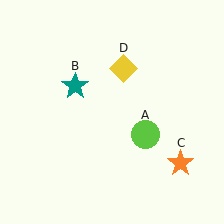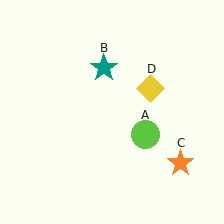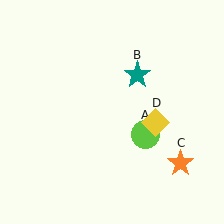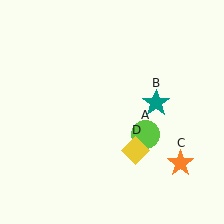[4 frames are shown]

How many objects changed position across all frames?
2 objects changed position: teal star (object B), yellow diamond (object D).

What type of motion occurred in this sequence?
The teal star (object B), yellow diamond (object D) rotated clockwise around the center of the scene.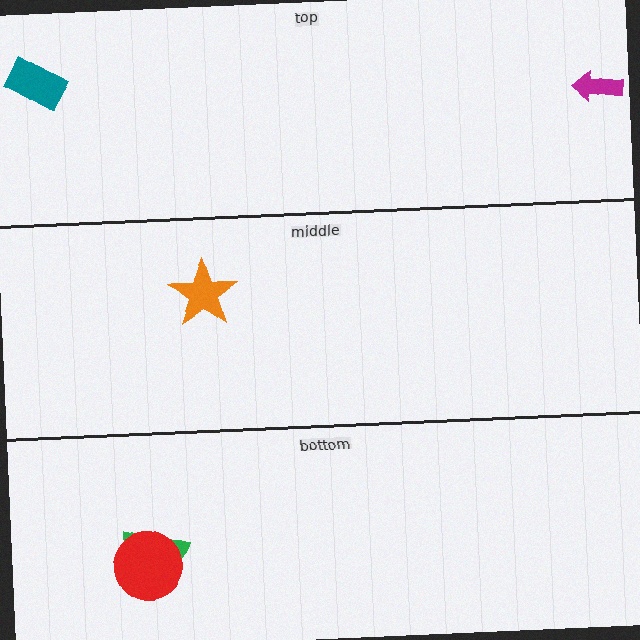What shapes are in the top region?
The teal rectangle, the magenta arrow.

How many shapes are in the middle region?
1.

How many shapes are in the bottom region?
2.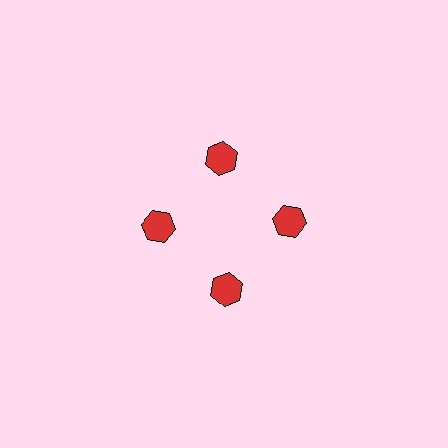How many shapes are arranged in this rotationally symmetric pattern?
There are 4 shapes, arranged in 4 groups of 1.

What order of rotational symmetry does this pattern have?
This pattern has 4-fold rotational symmetry.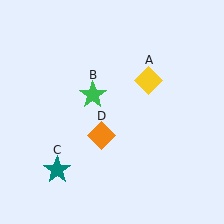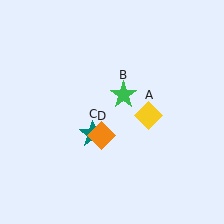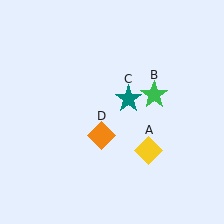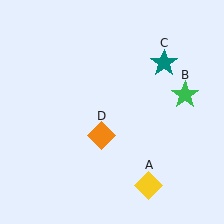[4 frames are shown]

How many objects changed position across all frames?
3 objects changed position: yellow diamond (object A), green star (object B), teal star (object C).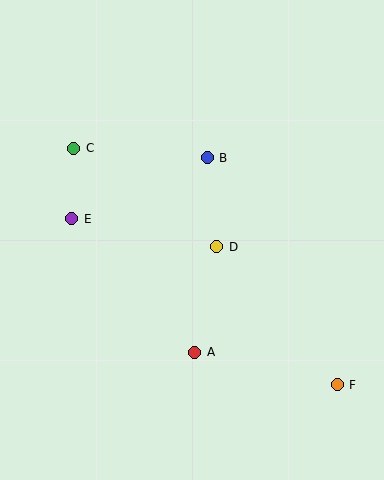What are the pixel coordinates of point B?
Point B is at (207, 158).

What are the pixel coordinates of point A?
Point A is at (195, 352).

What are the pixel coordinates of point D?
Point D is at (217, 247).